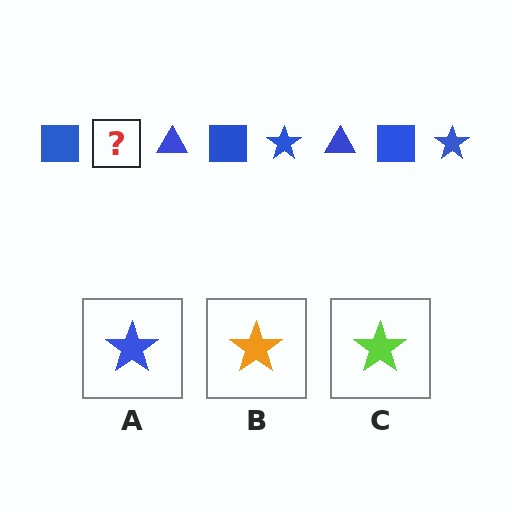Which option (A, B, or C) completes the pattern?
A.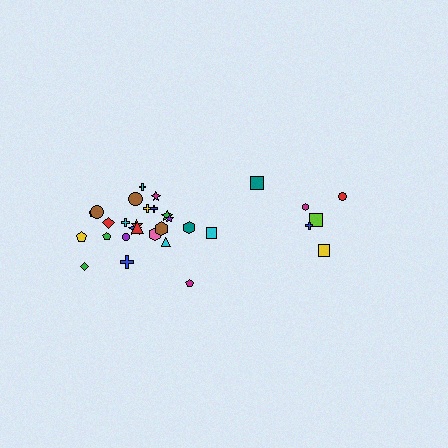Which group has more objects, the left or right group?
The left group.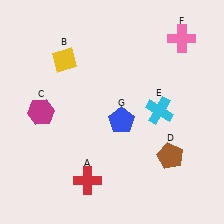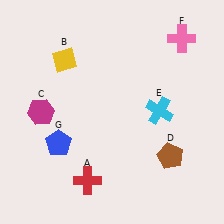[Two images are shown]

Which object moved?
The blue pentagon (G) moved left.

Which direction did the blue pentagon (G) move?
The blue pentagon (G) moved left.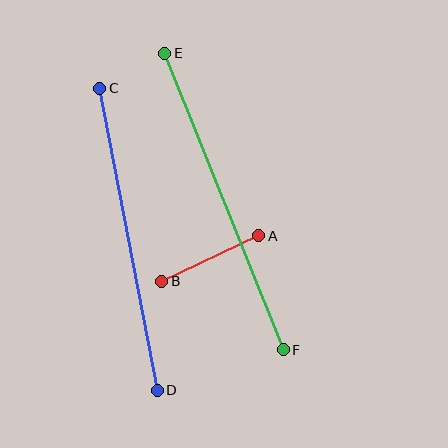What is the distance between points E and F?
The distance is approximately 319 pixels.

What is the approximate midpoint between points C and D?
The midpoint is at approximately (129, 239) pixels.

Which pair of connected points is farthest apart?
Points E and F are farthest apart.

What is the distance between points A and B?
The distance is approximately 107 pixels.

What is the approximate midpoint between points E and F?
The midpoint is at approximately (224, 201) pixels.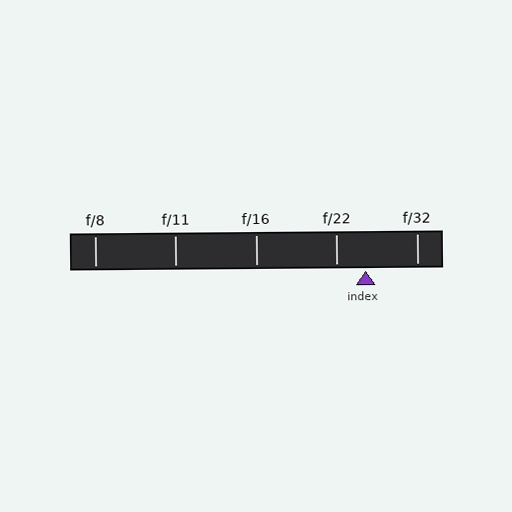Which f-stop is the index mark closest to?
The index mark is closest to f/22.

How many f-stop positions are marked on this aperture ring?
There are 5 f-stop positions marked.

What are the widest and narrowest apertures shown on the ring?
The widest aperture shown is f/8 and the narrowest is f/32.